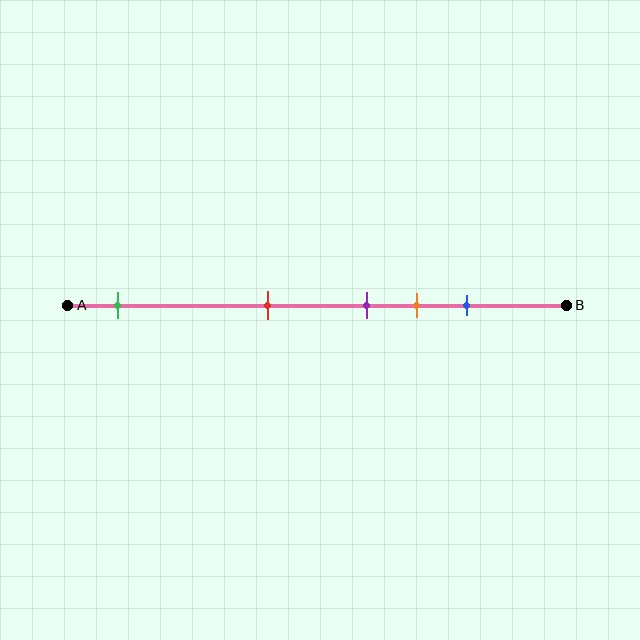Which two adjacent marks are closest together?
The purple and orange marks are the closest adjacent pair.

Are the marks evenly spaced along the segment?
No, the marks are not evenly spaced.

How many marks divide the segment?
There are 5 marks dividing the segment.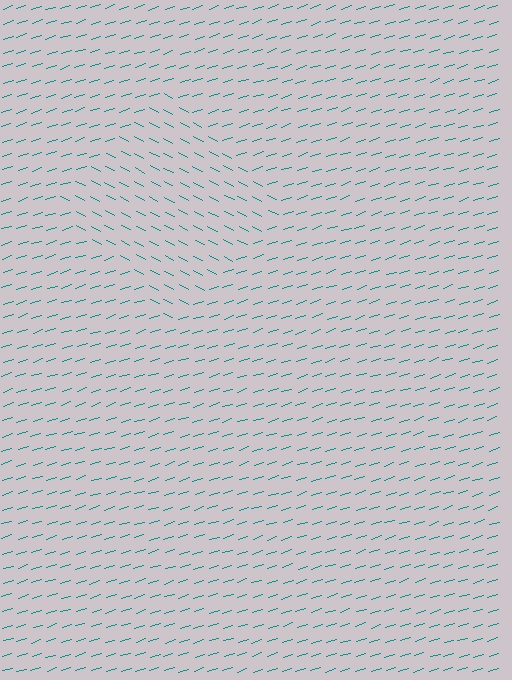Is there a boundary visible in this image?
Yes, there is a texture boundary formed by a change in line orientation.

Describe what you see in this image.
The image is filled with small teal line segments. A diamond region in the image has lines oriented differently from the surrounding lines, creating a visible texture boundary.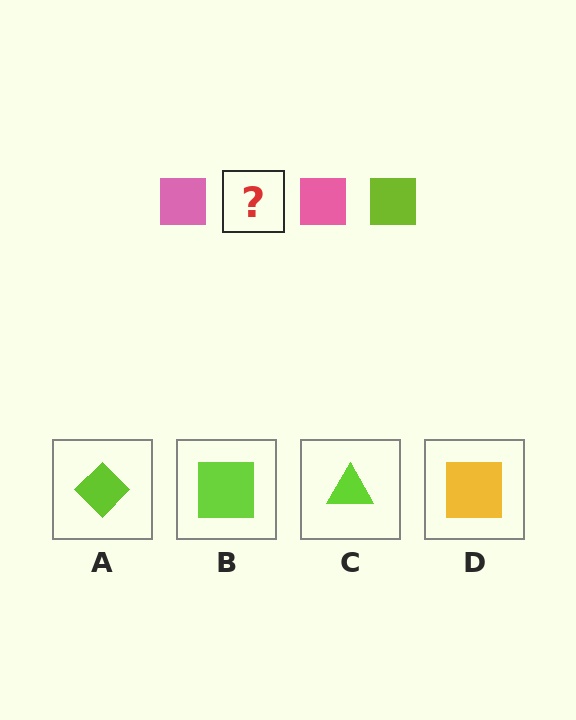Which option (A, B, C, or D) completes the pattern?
B.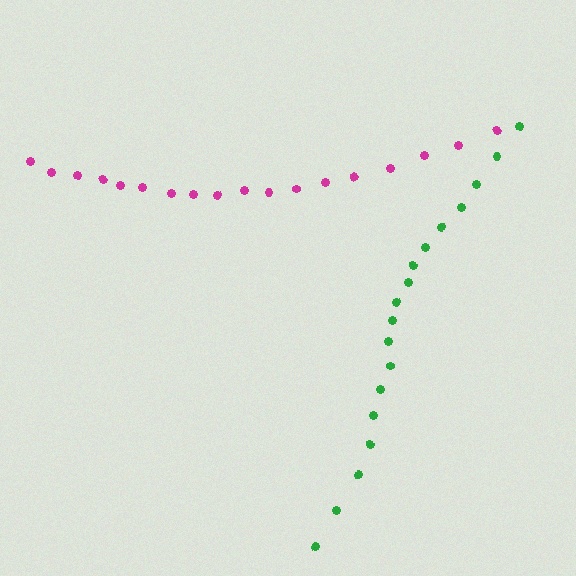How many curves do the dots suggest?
There are 2 distinct paths.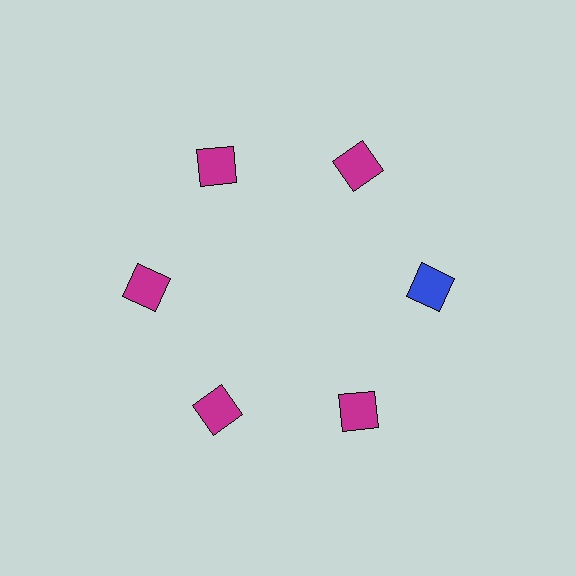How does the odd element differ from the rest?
It has a different color: blue instead of magenta.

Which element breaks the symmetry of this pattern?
The blue square at roughly the 3 o'clock position breaks the symmetry. All other shapes are magenta squares.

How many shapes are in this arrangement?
There are 6 shapes arranged in a ring pattern.